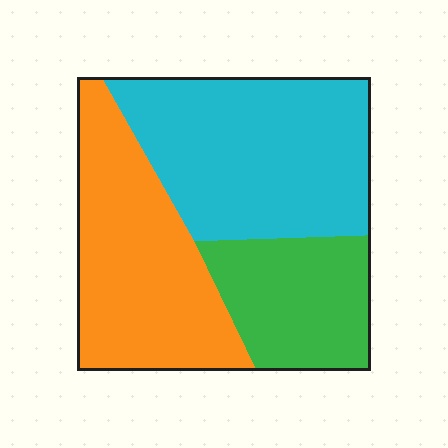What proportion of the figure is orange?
Orange covers 36% of the figure.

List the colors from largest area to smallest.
From largest to smallest: cyan, orange, green.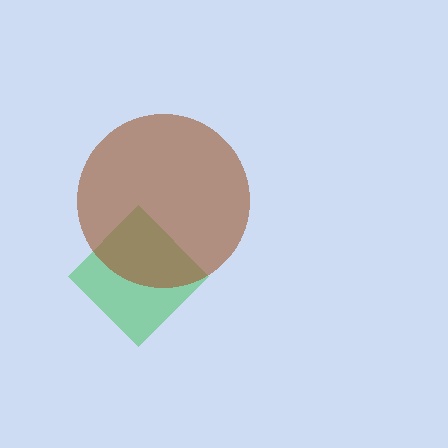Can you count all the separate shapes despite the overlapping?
Yes, there are 2 separate shapes.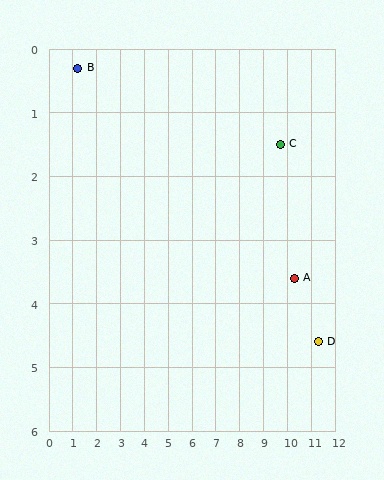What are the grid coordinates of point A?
Point A is at approximately (10.3, 3.6).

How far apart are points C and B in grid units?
Points C and B are about 8.6 grid units apart.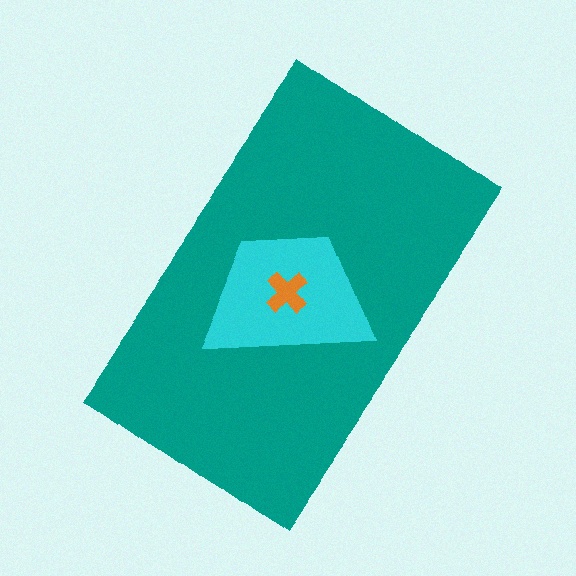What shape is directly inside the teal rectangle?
The cyan trapezoid.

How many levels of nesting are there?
3.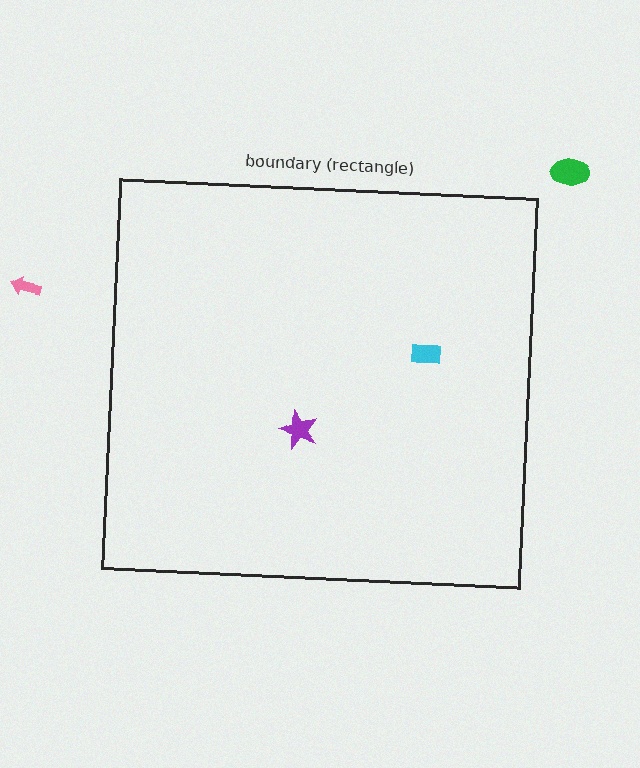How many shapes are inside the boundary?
2 inside, 2 outside.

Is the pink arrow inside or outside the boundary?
Outside.